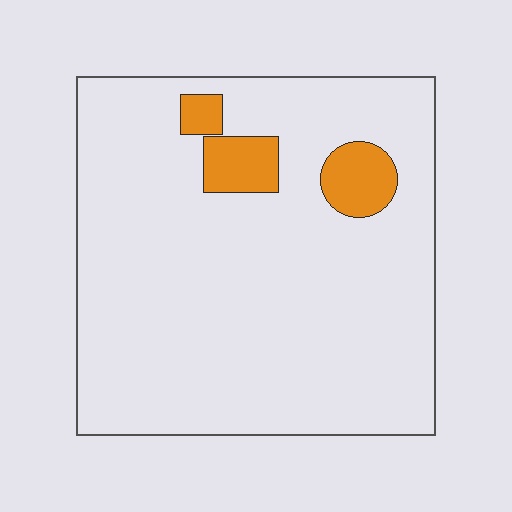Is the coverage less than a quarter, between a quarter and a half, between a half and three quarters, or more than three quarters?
Less than a quarter.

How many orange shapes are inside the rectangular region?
3.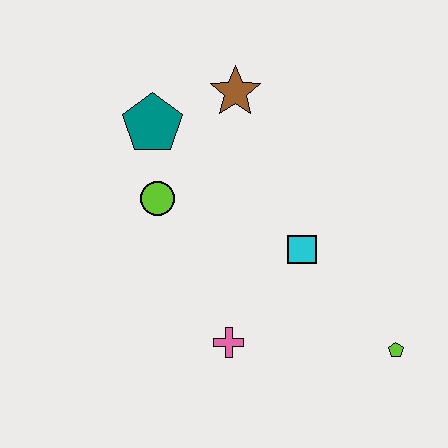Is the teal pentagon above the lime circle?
Yes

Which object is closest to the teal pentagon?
The lime circle is closest to the teal pentagon.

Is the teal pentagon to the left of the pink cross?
Yes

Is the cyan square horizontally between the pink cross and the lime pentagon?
Yes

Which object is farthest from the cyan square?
The teal pentagon is farthest from the cyan square.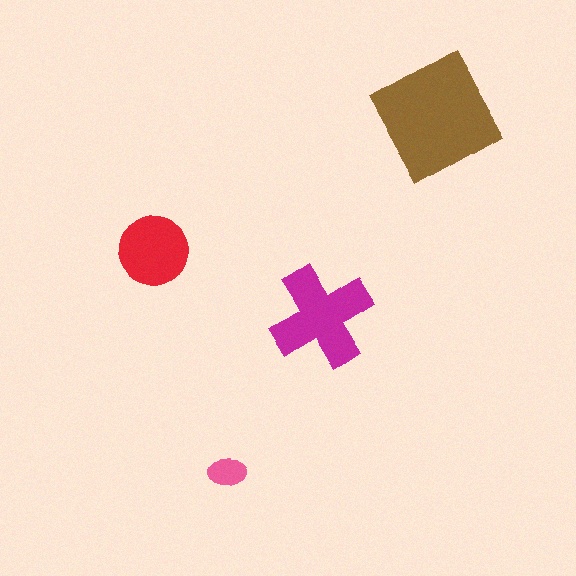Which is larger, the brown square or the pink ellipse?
The brown square.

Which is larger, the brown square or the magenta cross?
The brown square.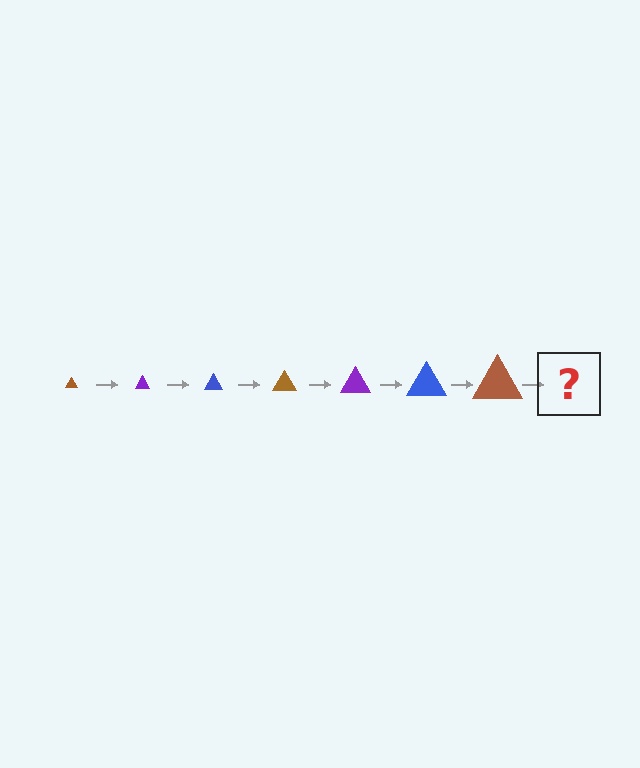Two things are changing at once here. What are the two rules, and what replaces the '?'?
The two rules are that the triangle grows larger each step and the color cycles through brown, purple, and blue. The '?' should be a purple triangle, larger than the previous one.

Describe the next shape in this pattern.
It should be a purple triangle, larger than the previous one.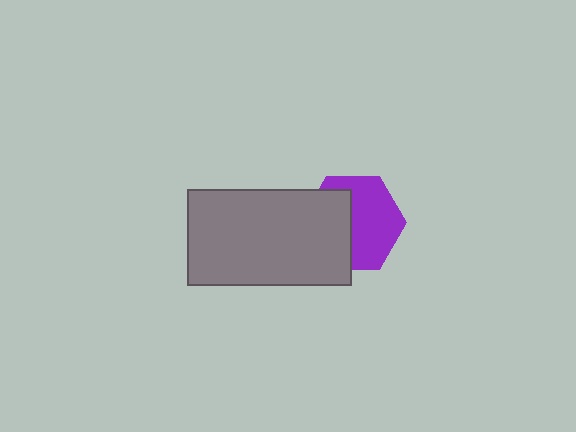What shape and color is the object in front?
The object in front is a gray rectangle.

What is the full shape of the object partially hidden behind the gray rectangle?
The partially hidden object is a purple hexagon.